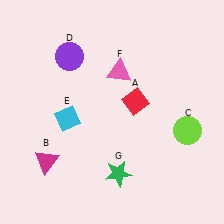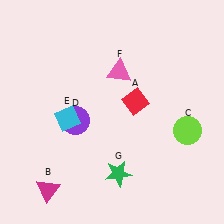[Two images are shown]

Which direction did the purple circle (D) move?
The purple circle (D) moved down.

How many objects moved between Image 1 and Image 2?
2 objects moved between the two images.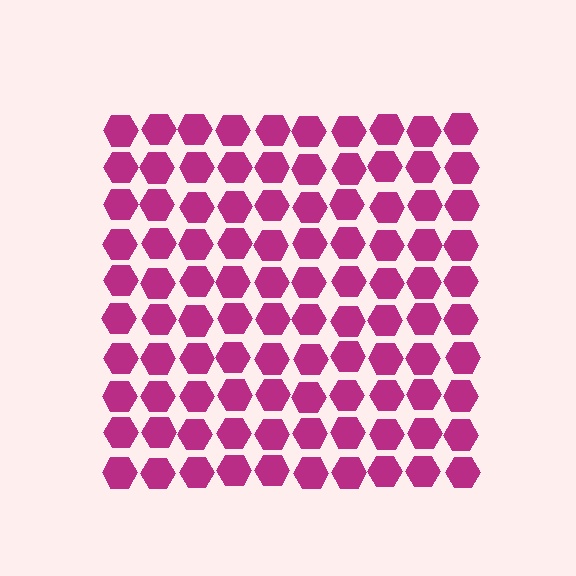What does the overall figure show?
The overall figure shows a square.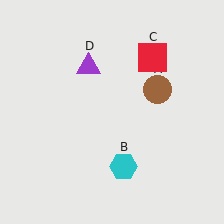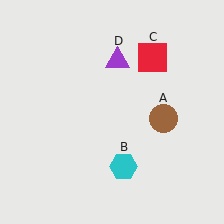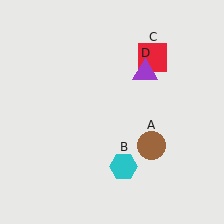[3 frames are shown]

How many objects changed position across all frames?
2 objects changed position: brown circle (object A), purple triangle (object D).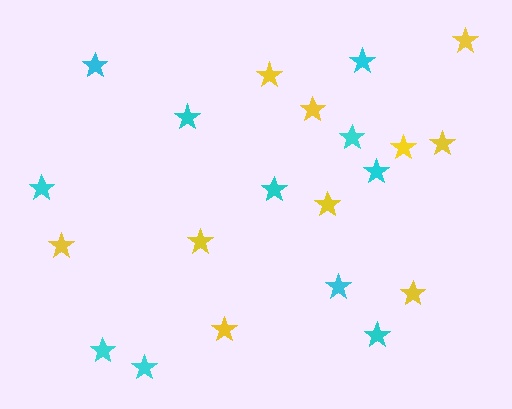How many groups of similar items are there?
There are 2 groups: one group of yellow stars (10) and one group of cyan stars (11).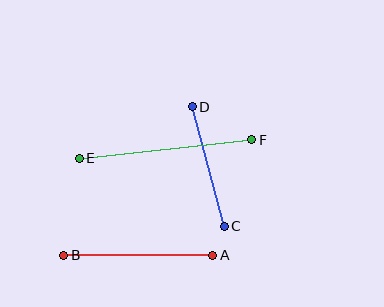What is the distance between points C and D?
The distance is approximately 124 pixels.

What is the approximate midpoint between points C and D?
The midpoint is at approximately (208, 166) pixels.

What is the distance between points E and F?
The distance is approximately 173 pixels.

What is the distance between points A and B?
The distance is approximately 149 pixels.